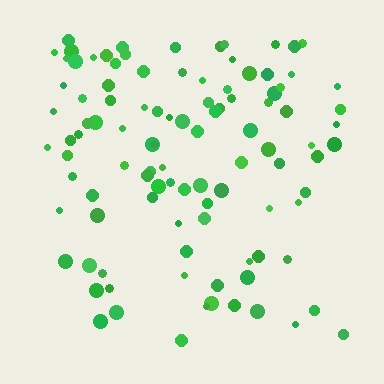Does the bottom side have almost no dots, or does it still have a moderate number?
Still a moderate number, just noticeably fewer than the top.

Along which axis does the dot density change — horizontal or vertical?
Vertical.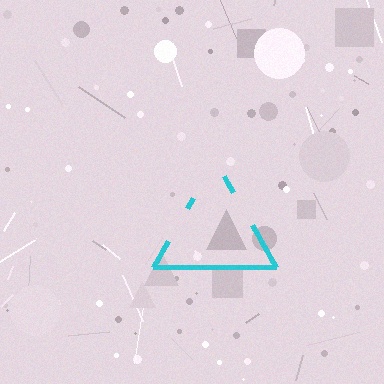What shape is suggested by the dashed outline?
The dashed outline suggests a triangle.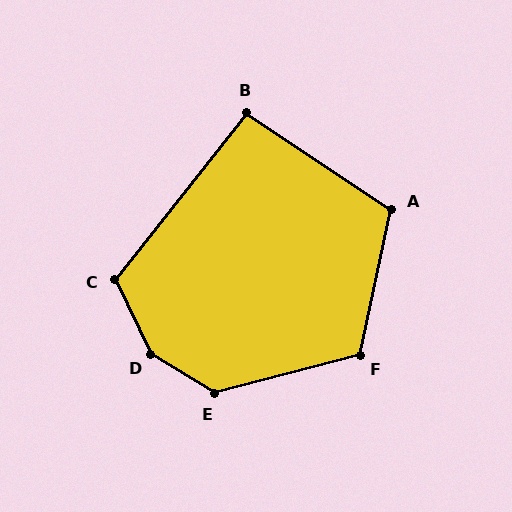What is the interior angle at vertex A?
Approximately 111 degrees (obtuse).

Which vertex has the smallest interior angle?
B, at approximately 95 degrees.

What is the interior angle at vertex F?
Approximately 117 degrees (obtuse).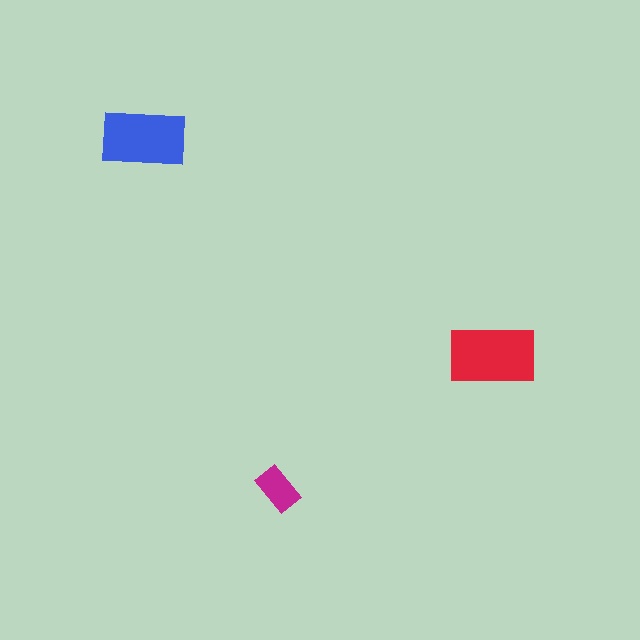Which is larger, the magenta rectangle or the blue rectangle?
The blue one.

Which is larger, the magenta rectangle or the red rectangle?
The red one.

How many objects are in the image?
There are 3 objects in the image.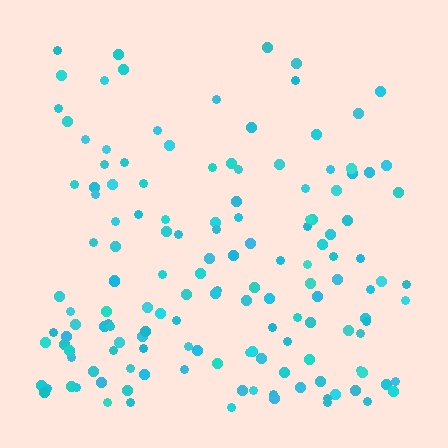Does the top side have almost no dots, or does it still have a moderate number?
Still a moderate number, just noticeably fewer than the bottom.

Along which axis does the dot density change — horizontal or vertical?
Vertical.